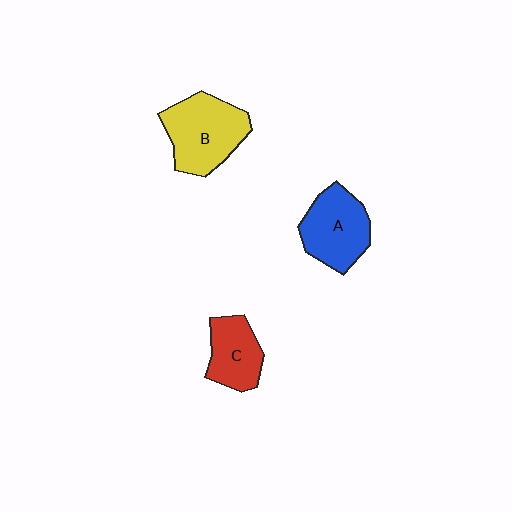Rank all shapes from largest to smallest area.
From largest to smallest: B (yellow), A (blue), C (red).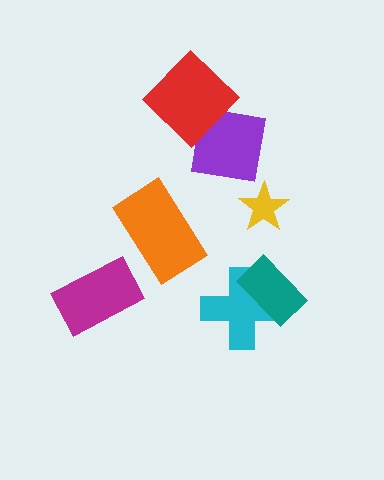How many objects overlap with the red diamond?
1 object overlaps with the red diamond.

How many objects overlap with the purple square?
1 object overlaps with the purple square.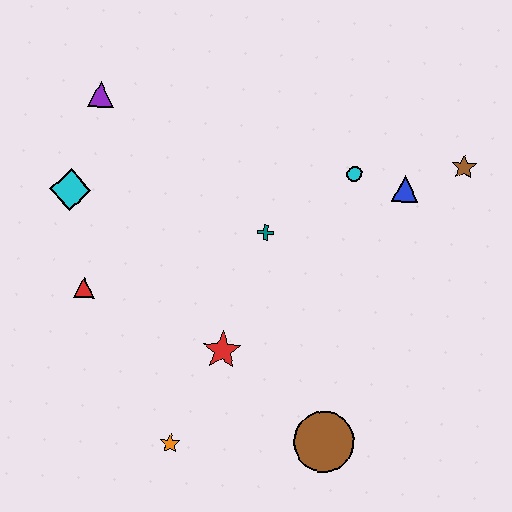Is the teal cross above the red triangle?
Yes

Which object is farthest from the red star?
The brown star is farthest from the red star.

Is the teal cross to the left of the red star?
No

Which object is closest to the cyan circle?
The blue triangle is closest to the cyan circle.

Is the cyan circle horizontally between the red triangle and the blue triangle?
Yes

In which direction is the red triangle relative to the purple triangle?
The red triangle is below the purple triangle.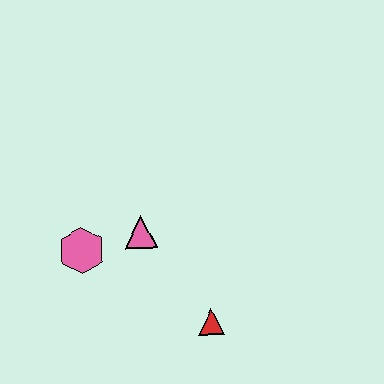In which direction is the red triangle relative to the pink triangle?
The red triangle is below the pink triangle.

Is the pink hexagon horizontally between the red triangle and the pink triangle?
No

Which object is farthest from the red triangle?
The pink hexagon is farthest from the red triangle.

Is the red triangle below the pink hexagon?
Yes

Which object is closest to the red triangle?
The pink triangle is closest to the red triangle.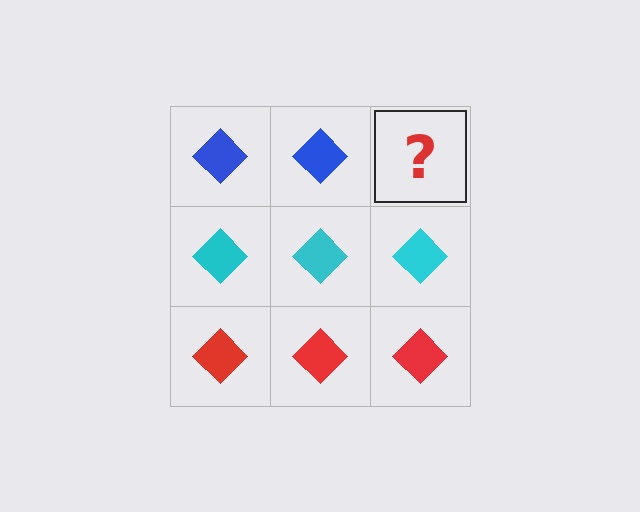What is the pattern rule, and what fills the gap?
The rule is that each row has a consistent color. The gap should be filled with a blue diamond.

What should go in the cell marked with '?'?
The missing cell should contain a blue diamond.